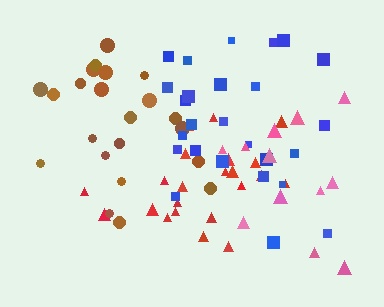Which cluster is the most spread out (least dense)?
Pink.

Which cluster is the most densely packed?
Red.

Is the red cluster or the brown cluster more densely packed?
Red.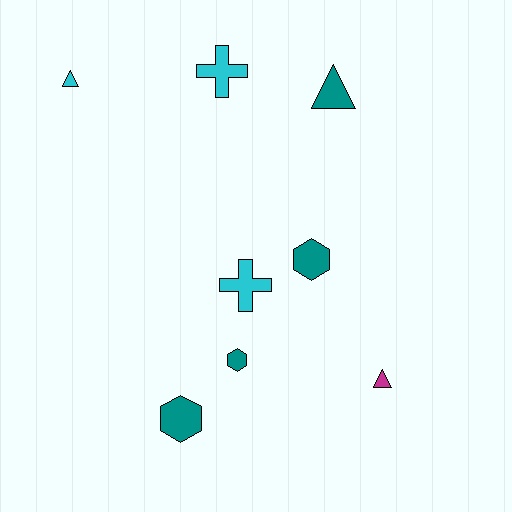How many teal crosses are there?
There are no teal crosses.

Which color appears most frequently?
Teal, with 4 objects.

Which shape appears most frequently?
Triangle, with 3 objects.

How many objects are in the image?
There are 8 objects.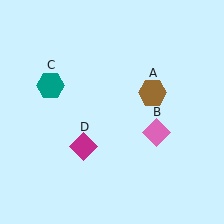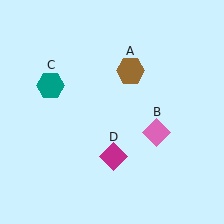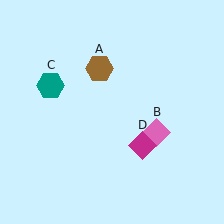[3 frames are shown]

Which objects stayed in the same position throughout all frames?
Pink diamond (object B) and teal hexagon (object C) remained stationary.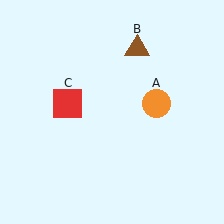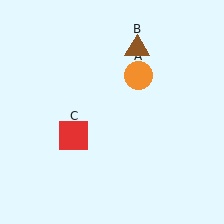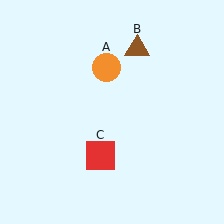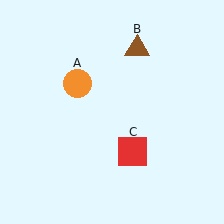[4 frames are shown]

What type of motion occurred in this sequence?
The orange circle (object A), red square (object C) rotated counterclockwise around the center of the scene.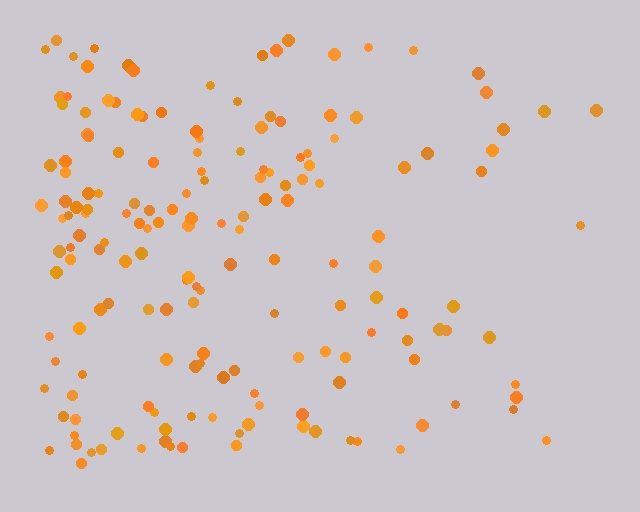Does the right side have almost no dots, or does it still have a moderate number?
Still a moderate number, just noticeably fewer than the left.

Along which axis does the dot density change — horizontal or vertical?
Horizontal.